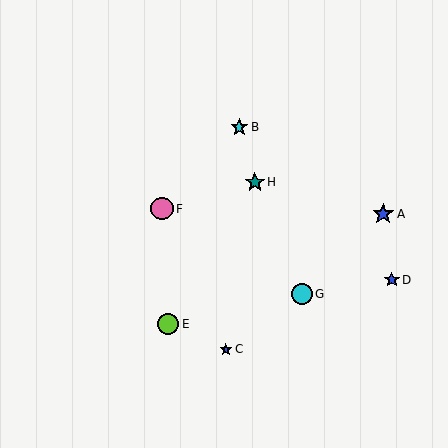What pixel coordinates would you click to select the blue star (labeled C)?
Click at (226, 349) to select the blue star C.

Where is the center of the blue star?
The center of the blue star is at (392, 280).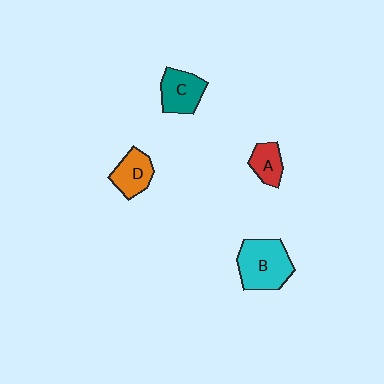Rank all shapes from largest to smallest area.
From largest to smallest: B (cyan), C (teal), D (orange), A (red).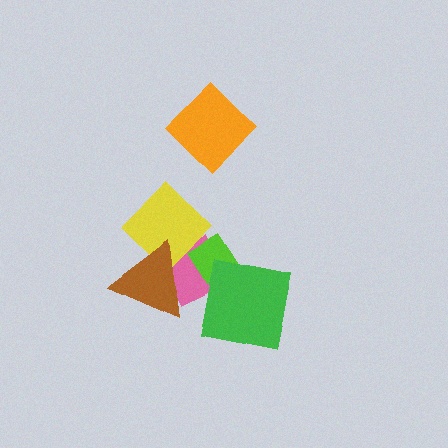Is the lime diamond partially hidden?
Yes, it is partially covered by another shape.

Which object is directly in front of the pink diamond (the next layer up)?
The lime diamond is directly in front of the pink diamond.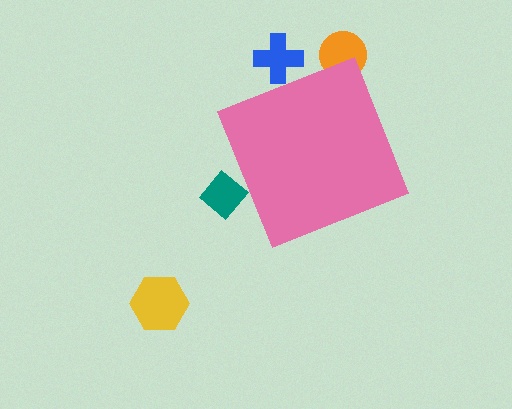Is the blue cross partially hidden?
Yes, the blue cross is partially hidden behind the pink diamond.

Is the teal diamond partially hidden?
Yes, the teal diamond is partially hidden behind the pink diamond.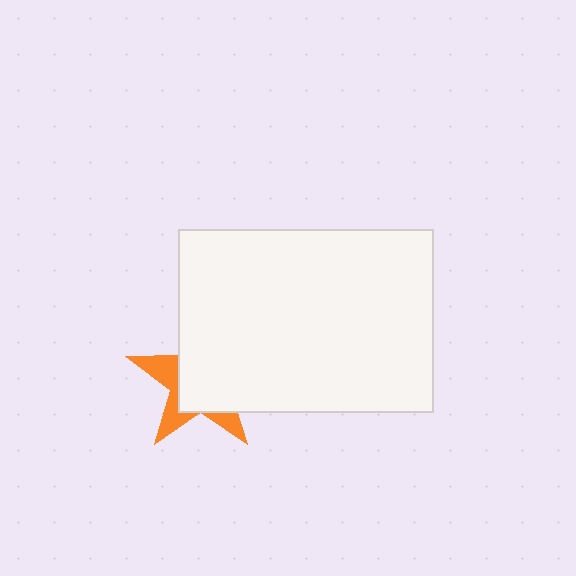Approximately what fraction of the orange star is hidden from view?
Roughly 67% of the orange star is hidden behind the white rectangle.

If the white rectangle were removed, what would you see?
You would see the complete orange star.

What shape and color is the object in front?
The object in front is a white rectangle.